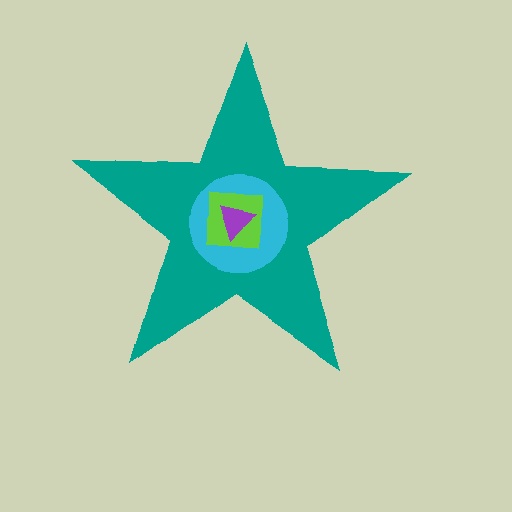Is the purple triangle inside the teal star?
Yes.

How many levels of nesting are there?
4.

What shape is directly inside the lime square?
The purple triangle.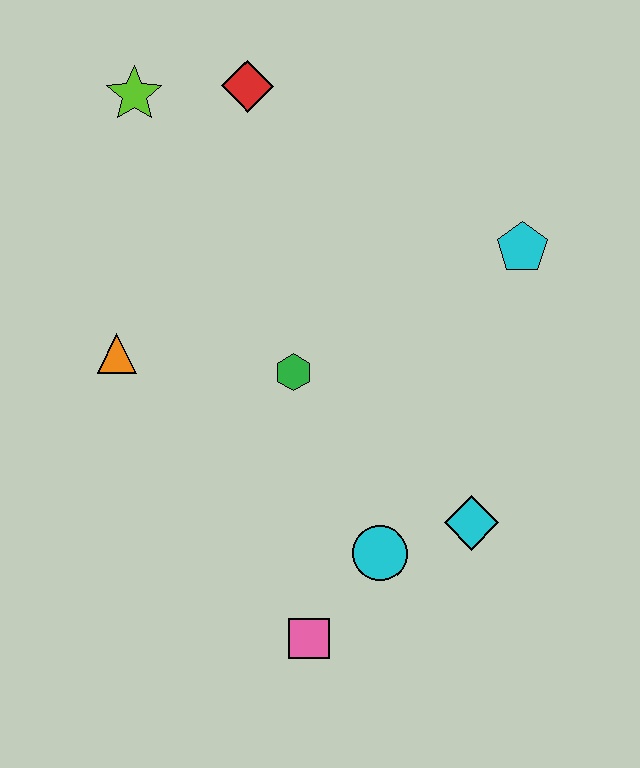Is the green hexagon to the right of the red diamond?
Yes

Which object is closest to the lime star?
The red diamond is closest to the lime star.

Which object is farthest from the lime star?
The pink square is farthest from the lime star.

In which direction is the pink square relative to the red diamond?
The pink square is below the red diamond.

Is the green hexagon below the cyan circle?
No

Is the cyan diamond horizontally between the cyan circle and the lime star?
No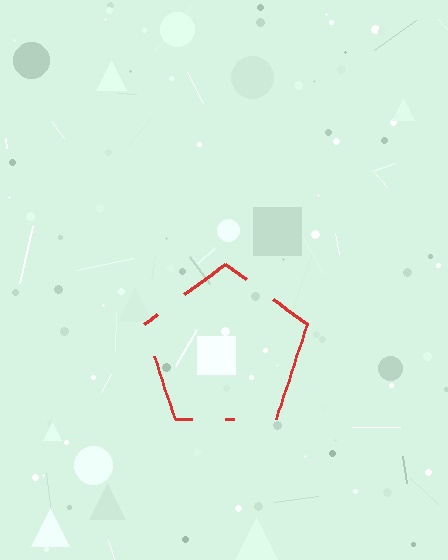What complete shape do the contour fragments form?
The contour fragments form a pentagon.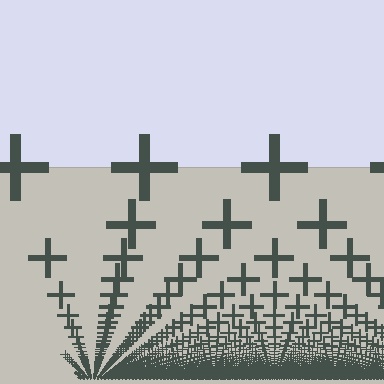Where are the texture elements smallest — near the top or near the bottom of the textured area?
Near the bottom.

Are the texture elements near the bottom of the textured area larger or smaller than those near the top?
Smaller. The gradient is inverted — elements near the bottom are smaller and denser.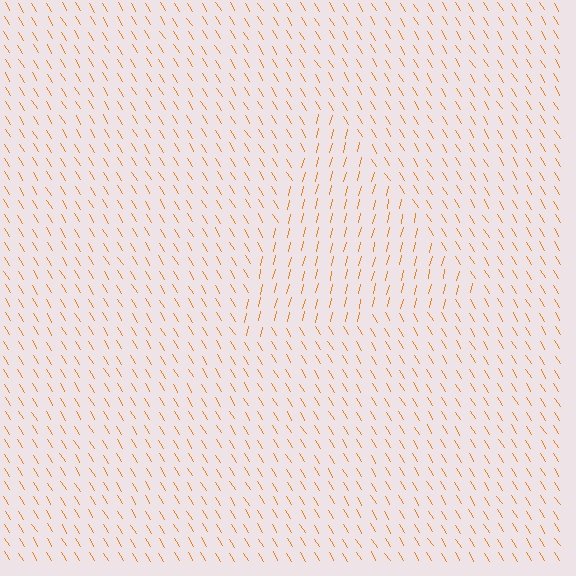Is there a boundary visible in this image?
Yes, there is a texture boundary formed by a change in line orientation.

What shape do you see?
I see a triangle.